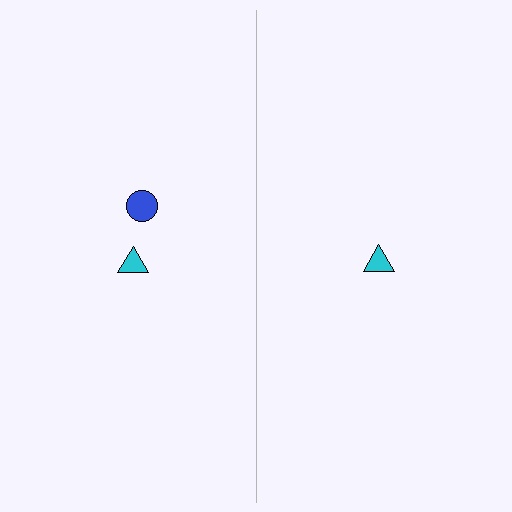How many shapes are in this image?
There are 3 shapes in this image.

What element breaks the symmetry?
A blue circle is missing from the right side.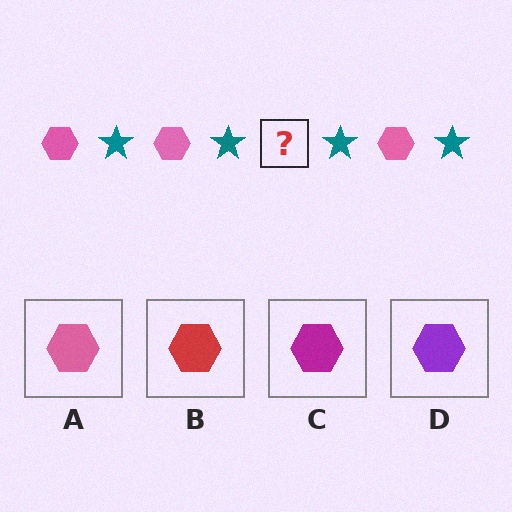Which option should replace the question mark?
Option A.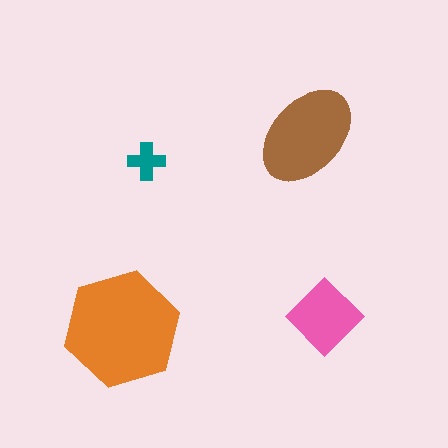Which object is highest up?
The brown ellipse is topmost.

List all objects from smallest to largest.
The teal cross, the pink diamond, the brown ellipse, the orange hexagon.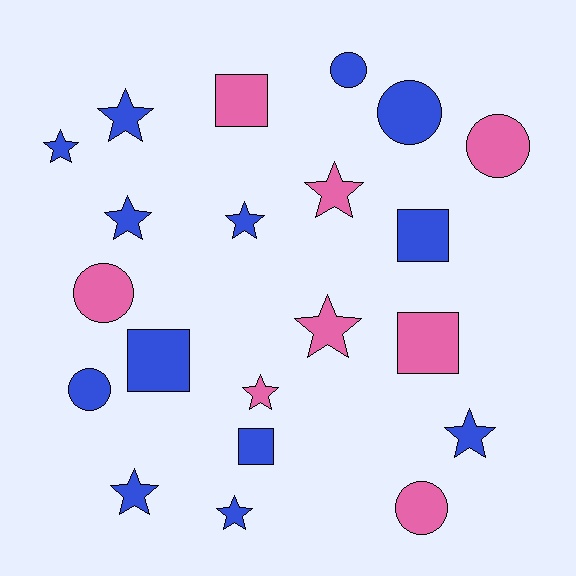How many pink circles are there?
There are 3 pink circles.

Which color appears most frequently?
Blue, with 13 objects.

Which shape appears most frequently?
Star, with 10 objects.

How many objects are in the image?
There are 21 objects.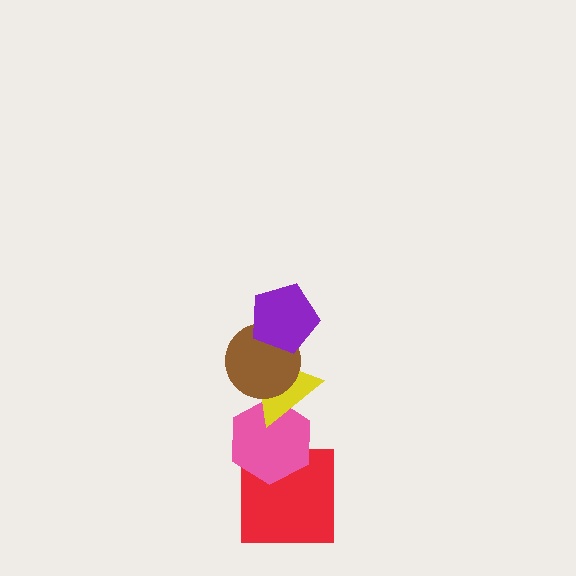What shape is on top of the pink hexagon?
The yellow triangle is on top of the pink hexagon.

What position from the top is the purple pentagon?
The purple pentagon is 1st from the top.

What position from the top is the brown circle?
The brown circle is 2nd from the top.